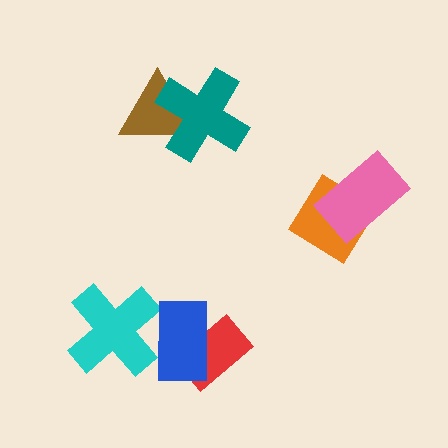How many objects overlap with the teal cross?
1 object overlaps with the teal cross.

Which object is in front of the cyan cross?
The blue rectangle is in front of the cyan cross.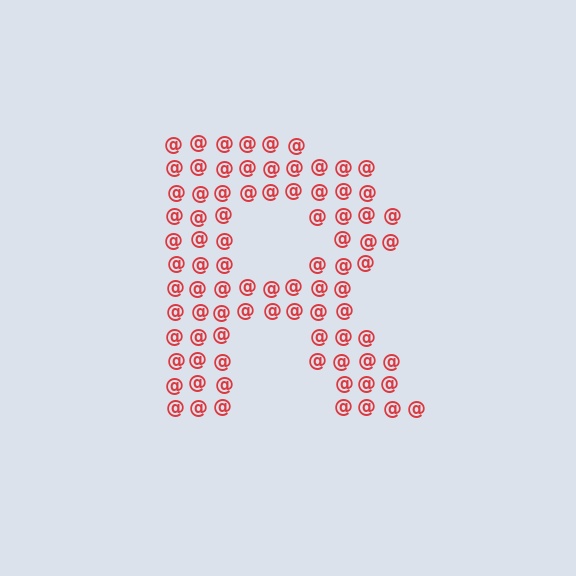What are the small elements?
The small elements are at signs.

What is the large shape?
The large shape is the letter R.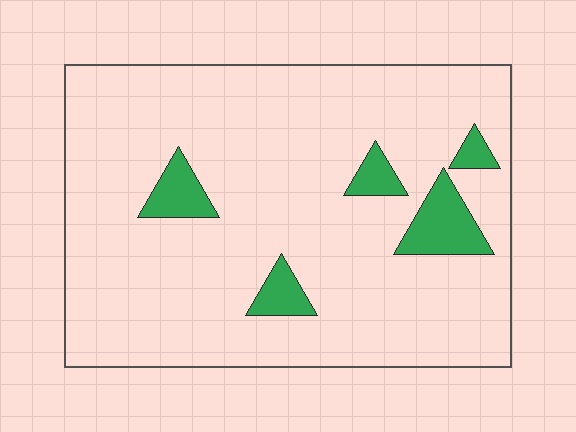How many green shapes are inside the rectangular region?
5.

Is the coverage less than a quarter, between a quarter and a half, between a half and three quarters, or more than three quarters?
Less than a quarter.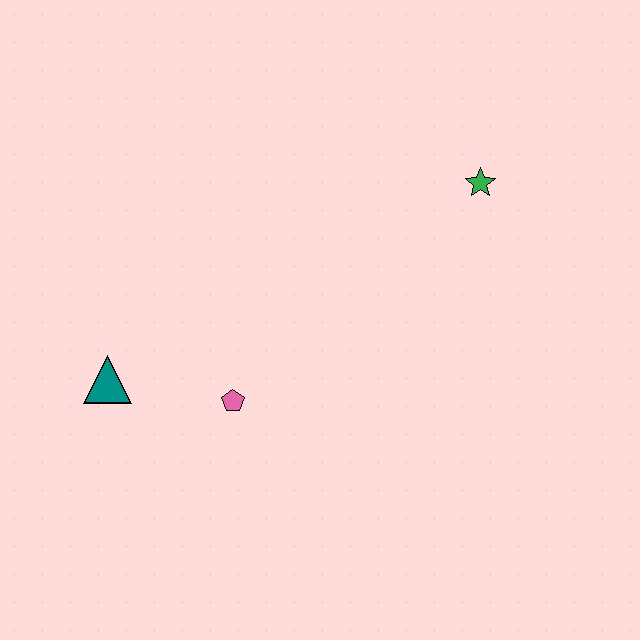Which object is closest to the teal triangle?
The pink pentagon is closest to the teal triangle.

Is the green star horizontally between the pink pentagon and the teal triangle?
No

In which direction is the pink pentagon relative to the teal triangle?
The pink pentagon is to the right of the teal triangle.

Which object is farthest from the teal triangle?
The green star is farthest from the teal triangle.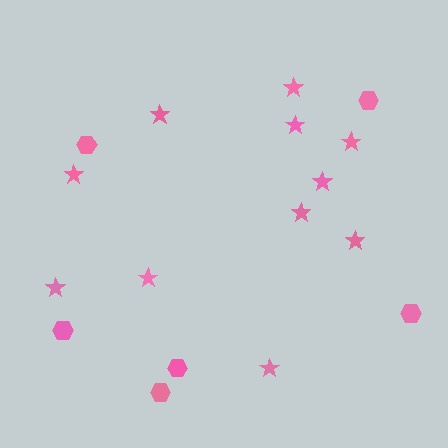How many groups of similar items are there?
There are 2 groups: one group of hexagons (6) and one group of stars (11).